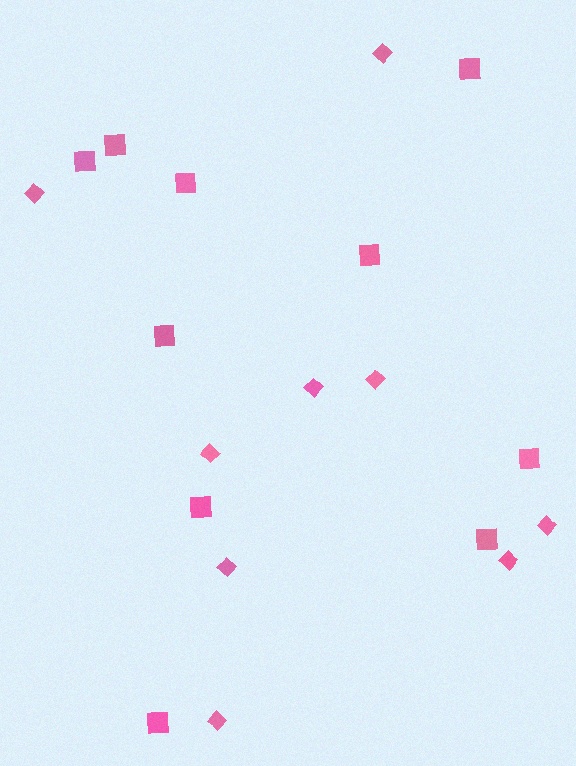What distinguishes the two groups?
There are 2 groups: one group of squares (10) and one group of diamonds (9).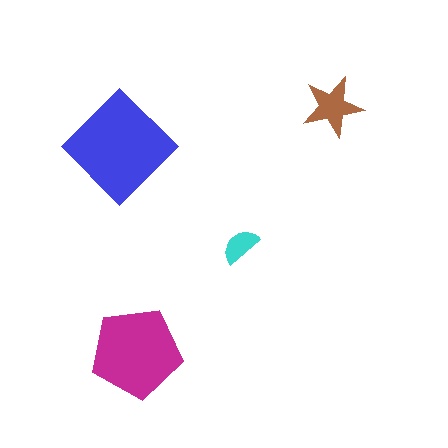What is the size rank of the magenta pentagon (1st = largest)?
2nd.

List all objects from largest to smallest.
The blue diamond, the magenta pentagon, the brown star, the cyan semicircle.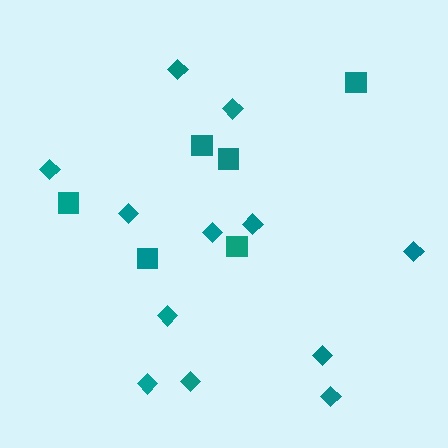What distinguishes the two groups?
There are 2 groups: one group of diamonds (12) and one group of squares (6).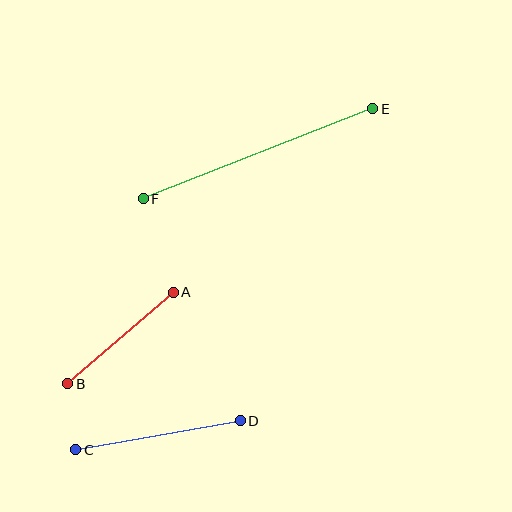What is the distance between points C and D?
The distance is approximately 167 pixels.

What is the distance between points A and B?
The distance is approximately 140 pixels.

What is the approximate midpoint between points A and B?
The midpoint is at approximately (121, 338) pixels.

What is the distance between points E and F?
The distance is approximately 246 pixels.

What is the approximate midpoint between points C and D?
The midpoint is at approximately (158, 435) pixels.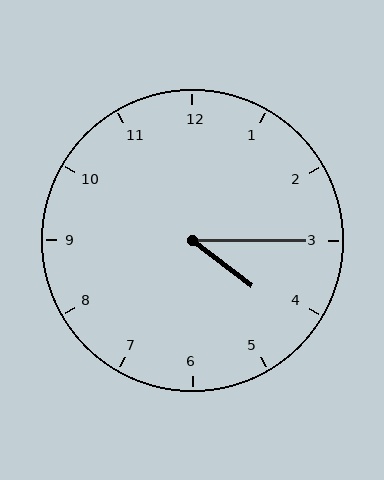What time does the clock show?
4:15.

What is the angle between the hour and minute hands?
Approximately 38 degrees.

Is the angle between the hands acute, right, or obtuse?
It is acute.